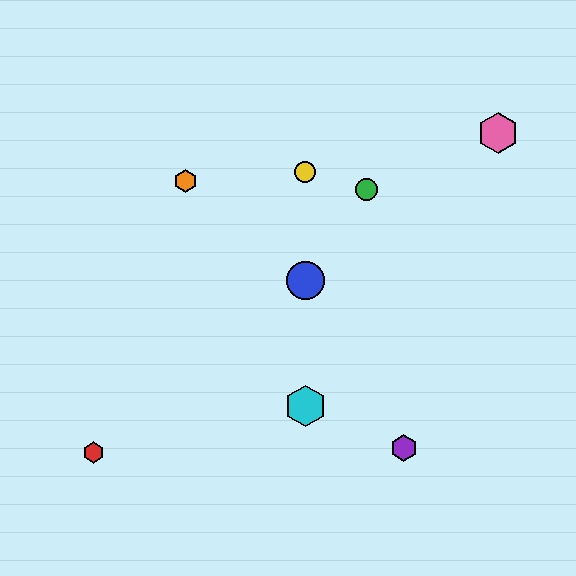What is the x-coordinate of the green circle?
The green circle is at x≈366.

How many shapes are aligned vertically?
3 shapes (the blue circle, the yellow circle, the cyan hexagon) are aligned vertically.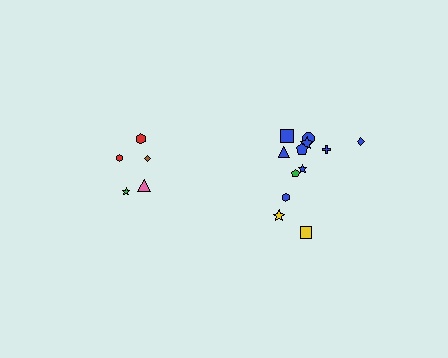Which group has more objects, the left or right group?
The right group.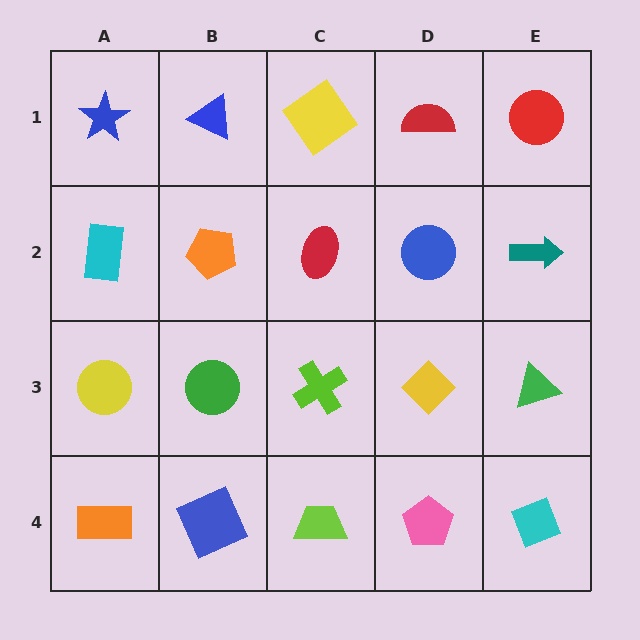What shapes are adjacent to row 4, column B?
A green circle (row 3, column B), an orange rectangle (row 4, column A), a lime trapezoid (row 4, column C).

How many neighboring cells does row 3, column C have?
4.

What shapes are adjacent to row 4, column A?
A yellow circle (row 3, column A), a blue square (row 4, column B).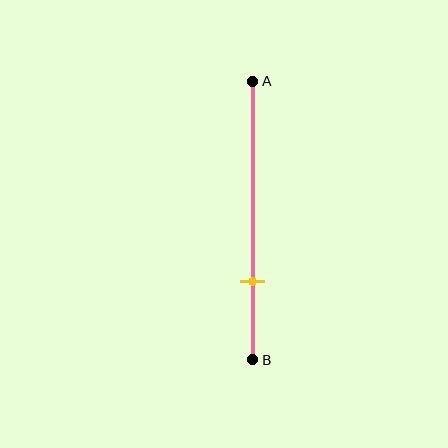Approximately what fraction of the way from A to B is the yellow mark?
The yellow mark is approximately 70% of the way from A to B.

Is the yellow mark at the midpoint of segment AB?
No, the mark is at about 70% from A, not at the 50% midpoint.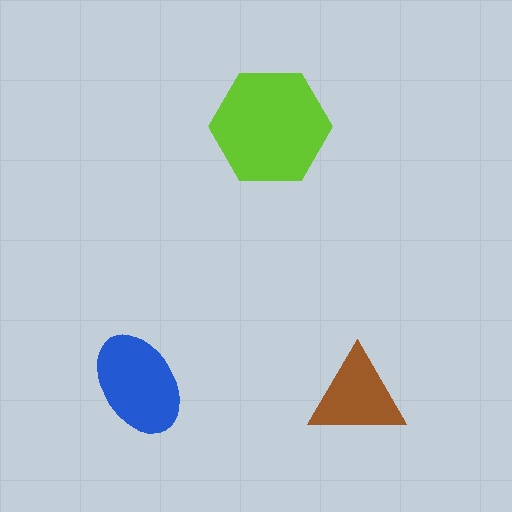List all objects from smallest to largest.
The brown triangle, the blue ellipse, the lime hexagon.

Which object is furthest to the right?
The brown triangle is rightmost.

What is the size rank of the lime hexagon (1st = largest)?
1st.